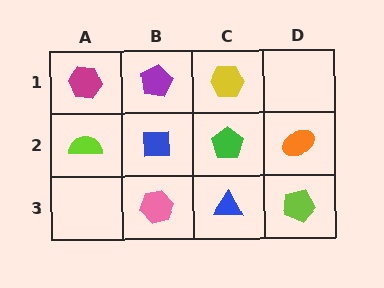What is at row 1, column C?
A yellow hexagon.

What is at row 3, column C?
A blue triangle.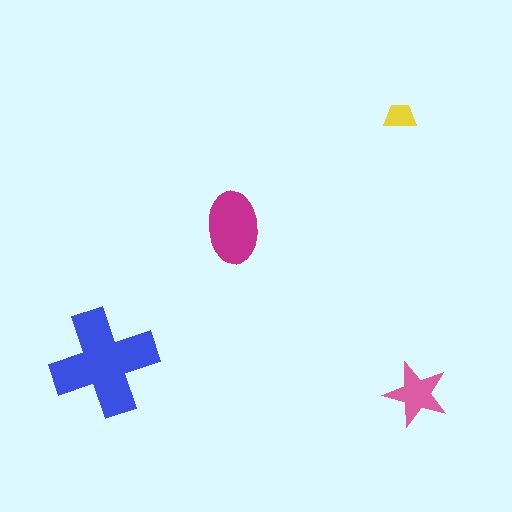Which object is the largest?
The blue cross.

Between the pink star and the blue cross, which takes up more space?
The blue cross.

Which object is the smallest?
The yellow trapezoid.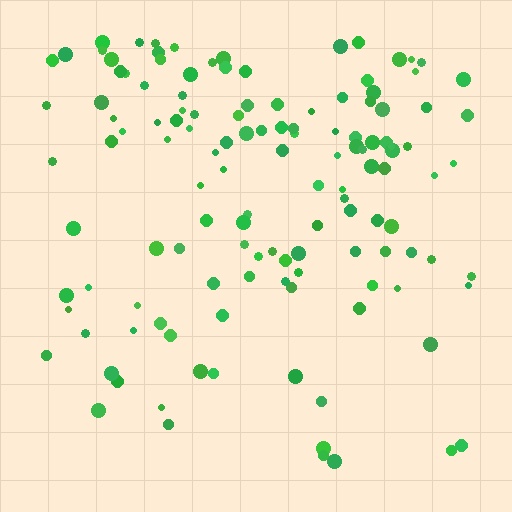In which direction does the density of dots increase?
From bottom to top, with the top side densest.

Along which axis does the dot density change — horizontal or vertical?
Vertical.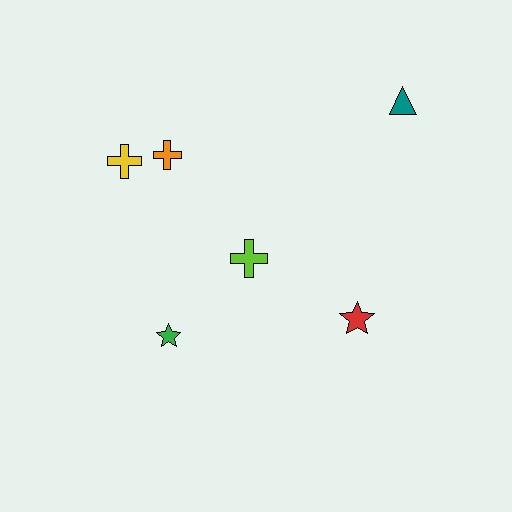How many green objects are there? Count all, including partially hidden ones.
There is 1 green object.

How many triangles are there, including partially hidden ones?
There is 1 triangle.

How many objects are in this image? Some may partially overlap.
There are 6 objects.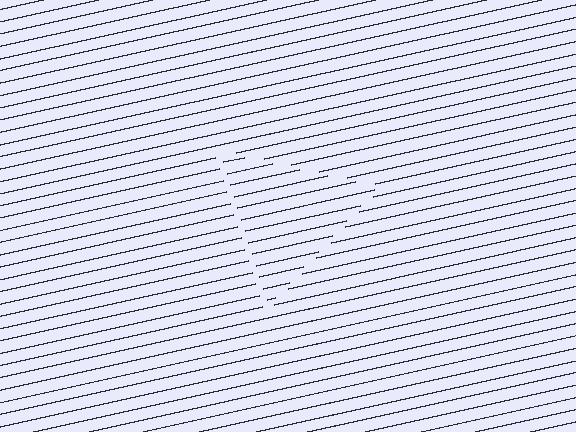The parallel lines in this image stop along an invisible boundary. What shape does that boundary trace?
An illusory triangle. The interior of the shape contains the same grating, shifted by half a period — the contour is defined by the phase discontinuity where line-ends from the inner and outer gratings abut.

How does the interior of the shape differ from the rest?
The interior of the shape contains the same grating, shifted by half a period — the contour is defined by the phase discontinuity where line-ends from the inner and outer gratings abut.